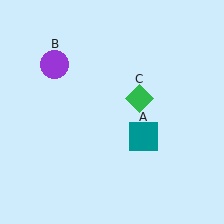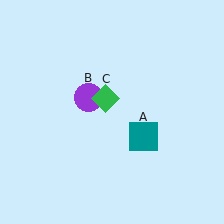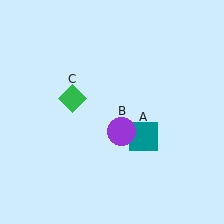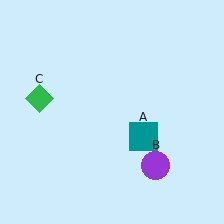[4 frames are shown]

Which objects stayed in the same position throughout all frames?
Teal square (object A) remained stationary.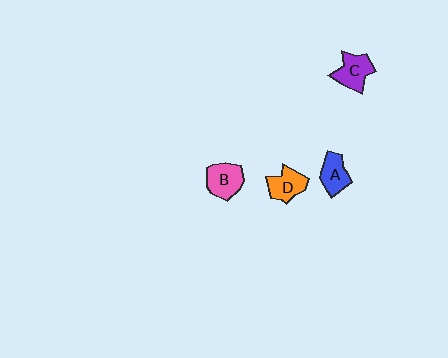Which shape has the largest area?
Shape B (pink).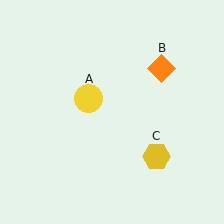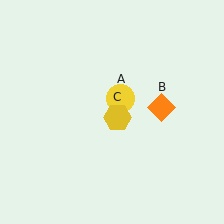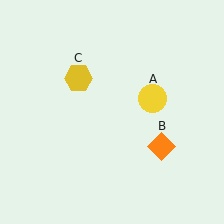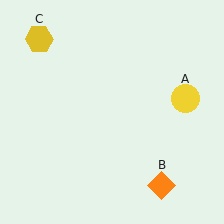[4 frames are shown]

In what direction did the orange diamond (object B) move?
The orange diamond (object B) moved down.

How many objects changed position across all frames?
3 objects changed position: yellow circle (object A), orange diamond (object B), yellow hexagon (object C).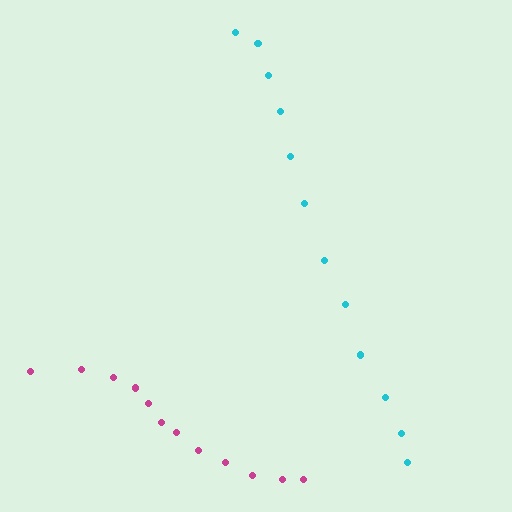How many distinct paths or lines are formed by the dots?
There are 2 distinct paths.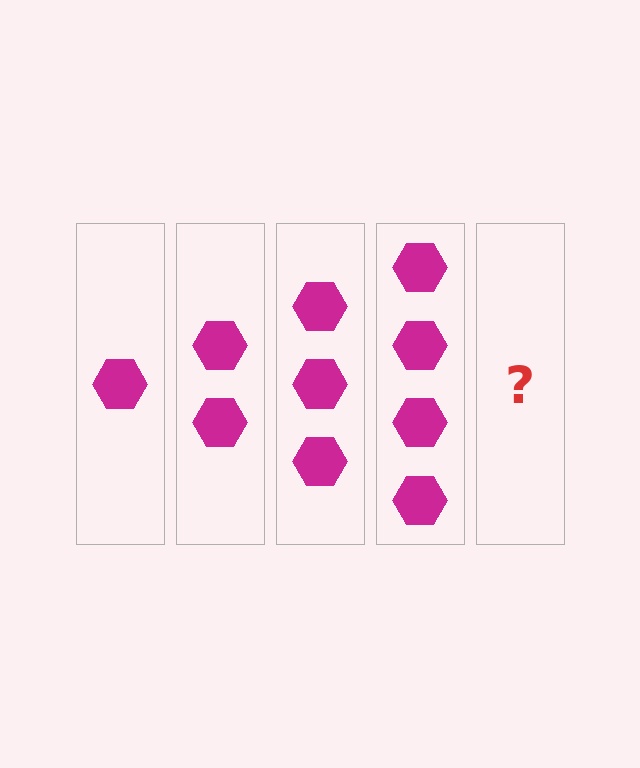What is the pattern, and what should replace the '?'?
The pattern is that each step adds one more hexagon. The '?' should be 5 hexagons.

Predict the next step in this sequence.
The next step is 5 hexagons.